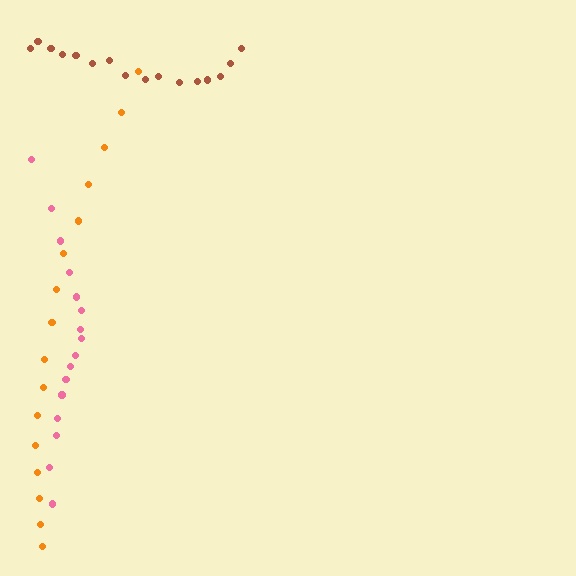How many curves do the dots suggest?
There are 3 distinct paths.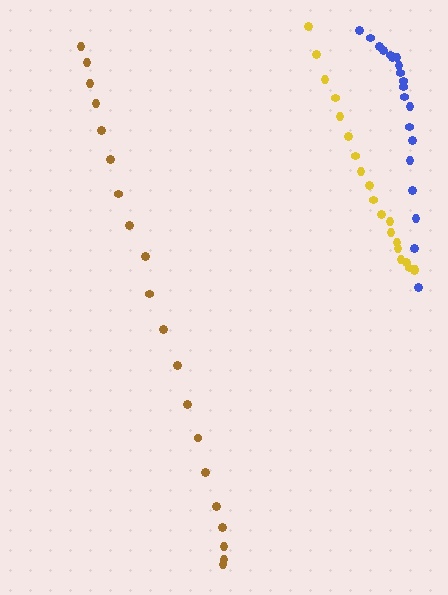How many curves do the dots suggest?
There are 3 distinct paths.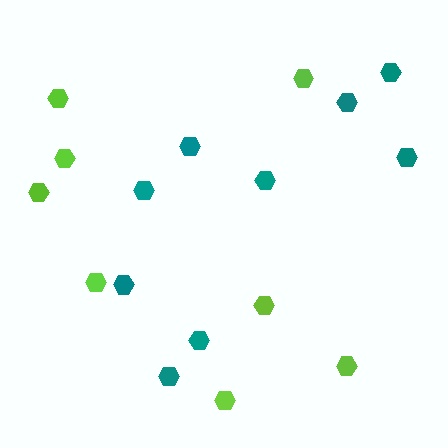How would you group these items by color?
There are 2 groups: one group of teal hexagons (9) and one group of lime hexagons (8).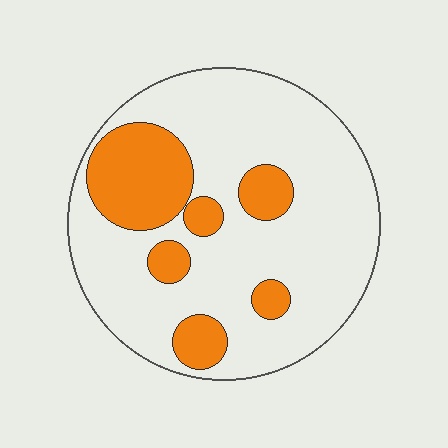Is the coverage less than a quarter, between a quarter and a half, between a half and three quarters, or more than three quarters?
Less than a quarter.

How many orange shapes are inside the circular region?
6.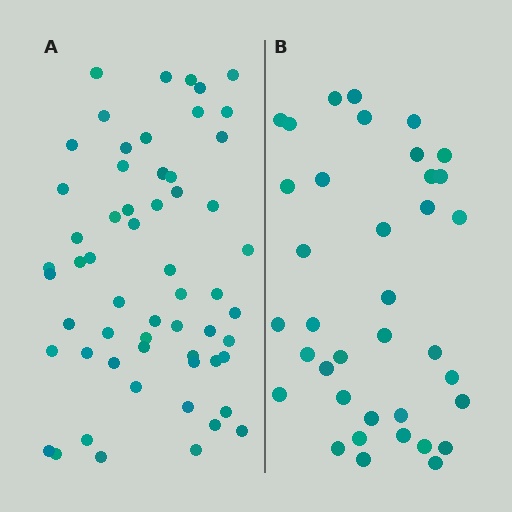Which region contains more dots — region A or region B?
Region A (the left region) has more dots.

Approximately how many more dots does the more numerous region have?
Region A has approximately 20 more dots than region B.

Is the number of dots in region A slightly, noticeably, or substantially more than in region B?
Region A has substantially more. The ratio is roughly 1.6 to 1.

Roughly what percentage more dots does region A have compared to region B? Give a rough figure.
About 55% more.